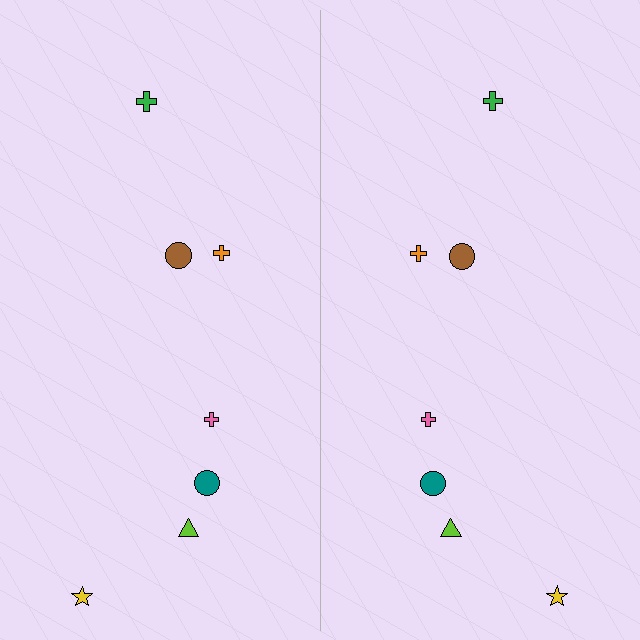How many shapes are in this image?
There are 14 shapes in this image.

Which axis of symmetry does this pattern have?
The pattern has a vertical axis of symmetry running through the center of the image.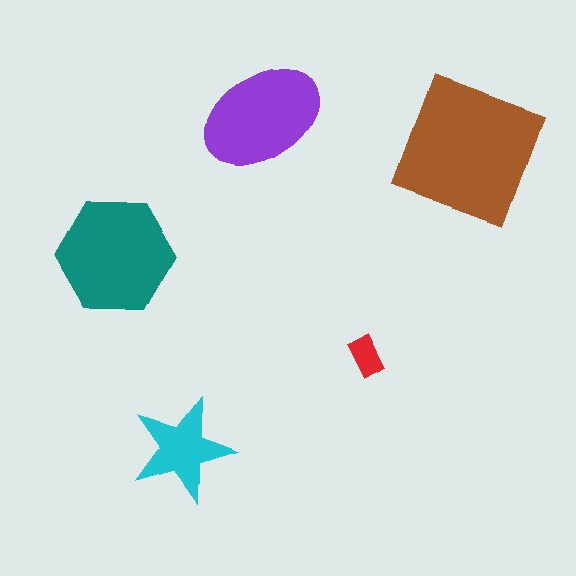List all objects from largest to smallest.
The brown square, the teal hexagon, the purple ellipse, the cyan star, the red rectangle.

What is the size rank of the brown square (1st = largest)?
1st.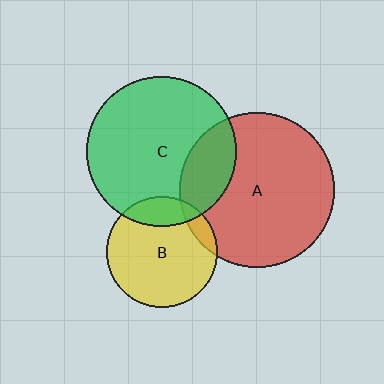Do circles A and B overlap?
Yes.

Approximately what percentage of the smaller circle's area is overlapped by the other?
Approximately 10%.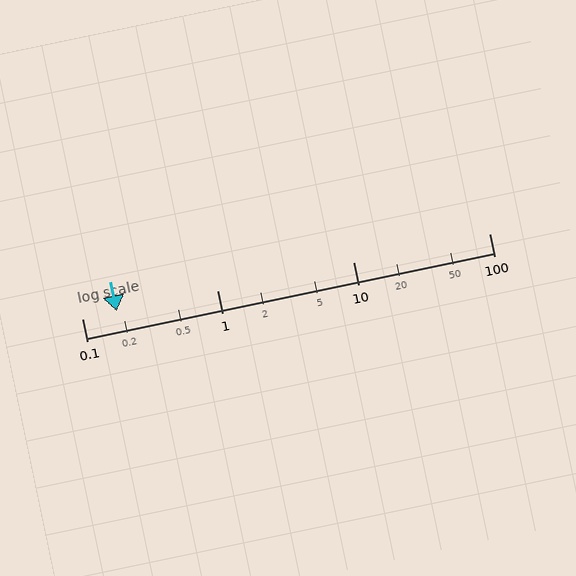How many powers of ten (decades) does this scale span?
The scale spans 3 decades, from 0.1 to 100.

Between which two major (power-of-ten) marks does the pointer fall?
The pointer is between 0.1 and 1.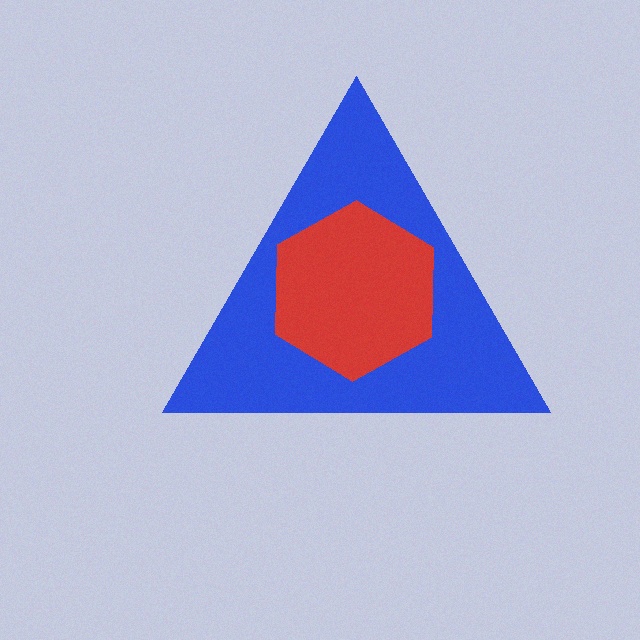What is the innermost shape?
The red hexagon.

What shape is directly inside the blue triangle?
The red hexagon.